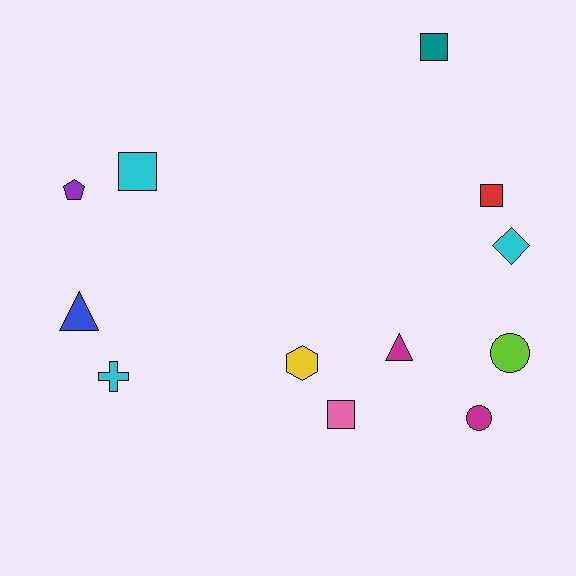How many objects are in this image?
There are 12 objects.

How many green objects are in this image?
There are no green objects.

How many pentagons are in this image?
There is 1 pentagon.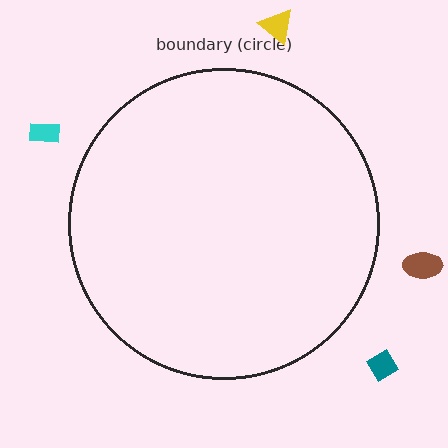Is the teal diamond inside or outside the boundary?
Outside.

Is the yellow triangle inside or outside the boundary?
Outside.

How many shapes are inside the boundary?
0 inside, 4 outside.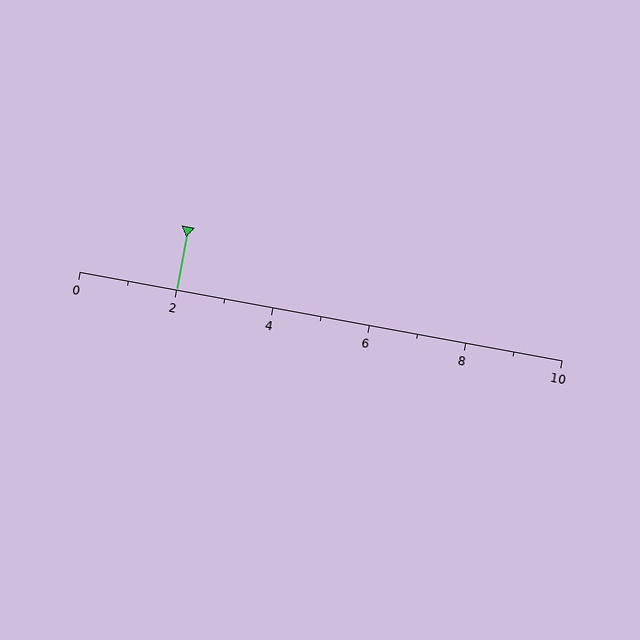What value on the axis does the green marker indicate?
The marker indicates approximately 2.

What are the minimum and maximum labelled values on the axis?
The axis runs from 0 to 10.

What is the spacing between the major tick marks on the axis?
The major ticks are spaced 2 apart.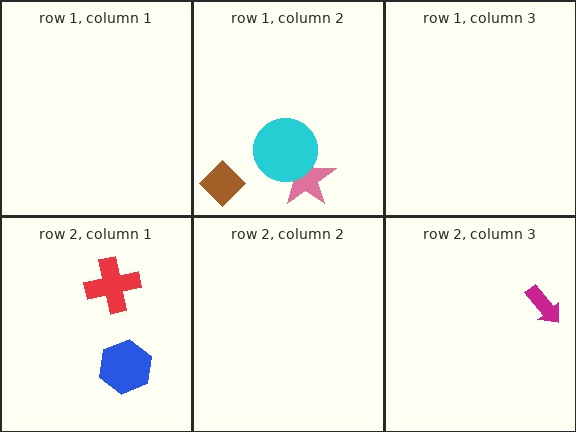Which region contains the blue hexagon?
The row 2, column 1 region.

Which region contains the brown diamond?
The row 1, column 2 region.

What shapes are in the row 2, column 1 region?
The blue hexagon, the red cross.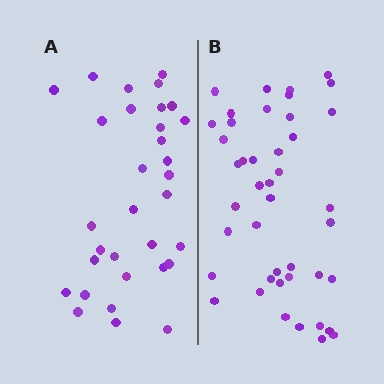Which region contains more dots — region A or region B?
Region B (the right region) has more dots.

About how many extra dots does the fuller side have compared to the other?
Region B has roughly 12 or so more dots than region A.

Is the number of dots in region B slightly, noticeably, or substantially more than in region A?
Region B has noticeably more, but not dramatically so. The ratio is roughly 1.3 to 1.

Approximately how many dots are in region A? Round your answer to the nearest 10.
About 30 dots. (The exact count is 32, which rounds to 30.)